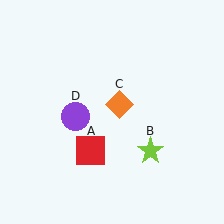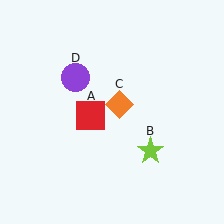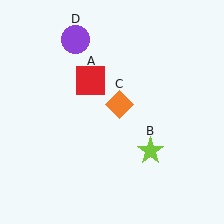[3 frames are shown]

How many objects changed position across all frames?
2 objects changed position: red square (object A), purple circle (object D).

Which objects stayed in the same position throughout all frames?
Lime star (object B) and orange diamond (object C) remained stationary.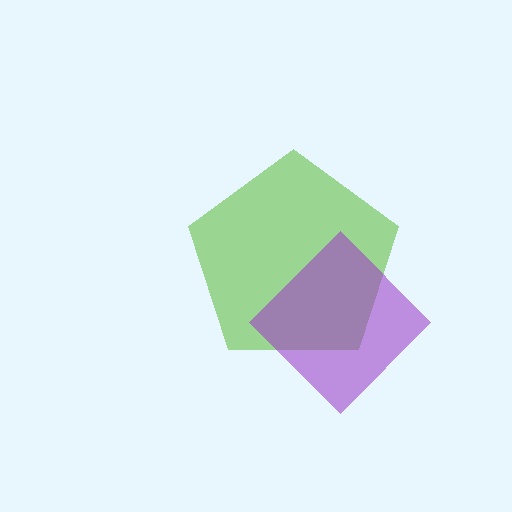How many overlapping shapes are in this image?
There are 2 overlapping shapes in the image.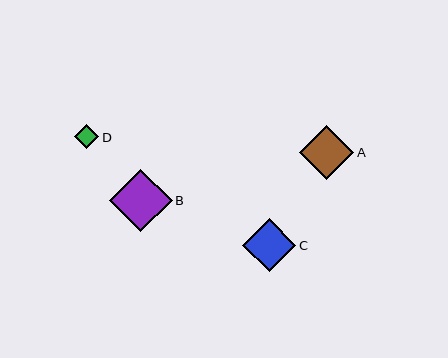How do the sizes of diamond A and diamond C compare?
Diamond A and diamond C are approximately the same size.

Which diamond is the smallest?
Diamond D is the smallest with a size of approximately 24 pixels.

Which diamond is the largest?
Diamond B is the largest with a size of approximately 63 pixels.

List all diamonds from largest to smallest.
From largest to smallest: B, A, C, D.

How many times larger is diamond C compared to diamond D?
Diamond C is approximately 2.2 times the size of diamond D.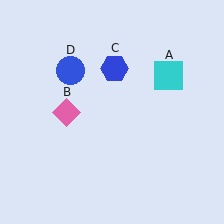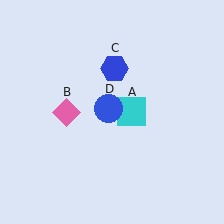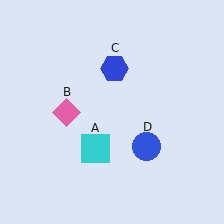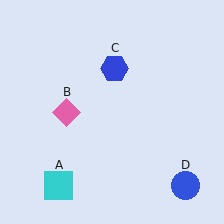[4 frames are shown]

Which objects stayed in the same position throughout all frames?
Pink diamond (object B) and blue hexagon (object C) remained stationary.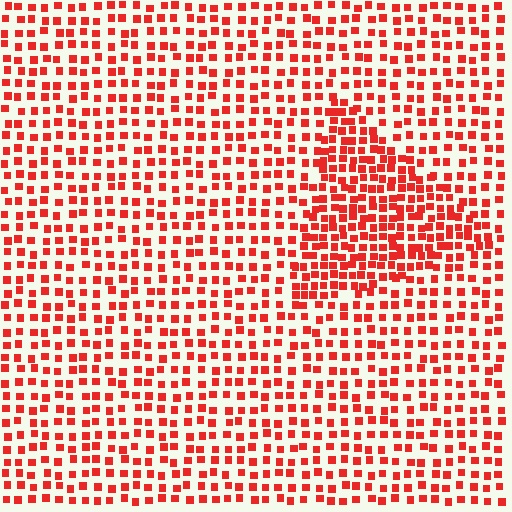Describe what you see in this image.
The image contains small red elements arranged at two different densities. A triangle-shaped region is visible where the elements are more densely packed than the surrounding area.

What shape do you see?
I see a triangle.